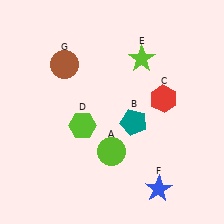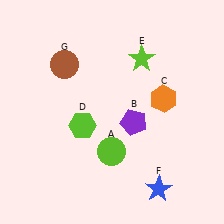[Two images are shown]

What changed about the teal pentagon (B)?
In Image 1, B is teal. In Image 2, it changed to purple.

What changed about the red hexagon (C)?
In Image 1, C is red. In Image 2, it changed to orange.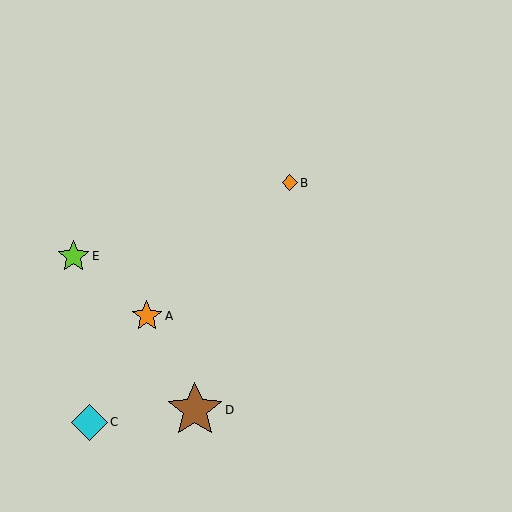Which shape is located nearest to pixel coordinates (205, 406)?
The brown star (labeled D) at (195, 410) is nearest to that location.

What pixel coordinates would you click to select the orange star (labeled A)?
Click at (147, 316) to select the orange star A.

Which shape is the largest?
The brown star (labeled D) is the largest.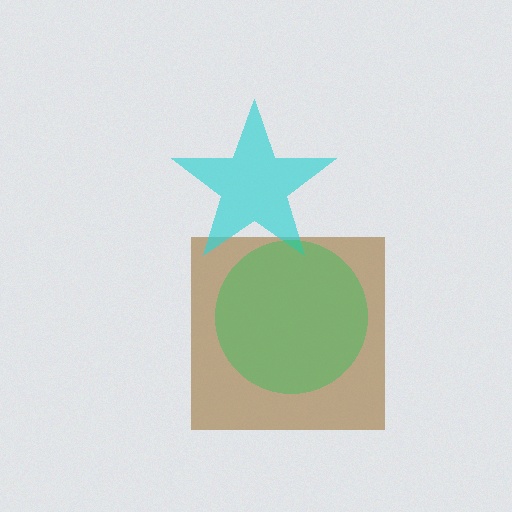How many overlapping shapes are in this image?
There are 3 overlapping shapes in the image.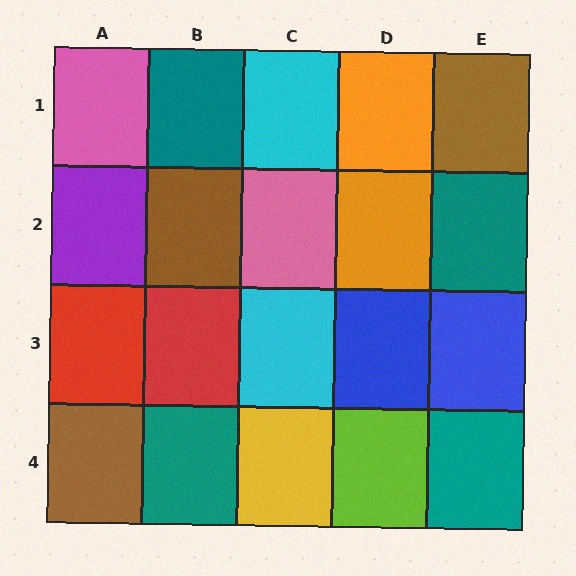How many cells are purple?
1 cell is purple.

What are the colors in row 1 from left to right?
Pink, teal, cyan, orange, brown.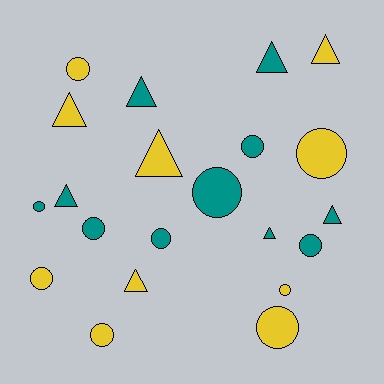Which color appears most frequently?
Teal, with 11 objects.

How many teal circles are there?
There are 6 teal circles.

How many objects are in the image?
There are 21 objects.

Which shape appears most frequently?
Circle, with 12 objects.